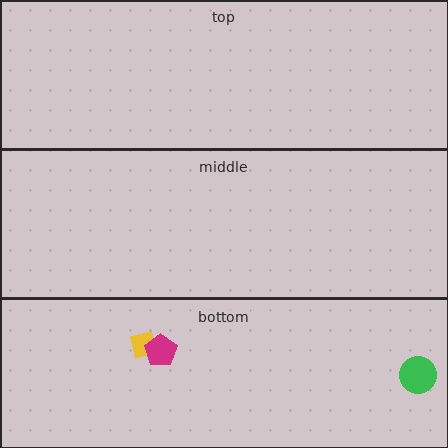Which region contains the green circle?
The bottom region.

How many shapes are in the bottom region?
3.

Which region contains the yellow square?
The bottom region.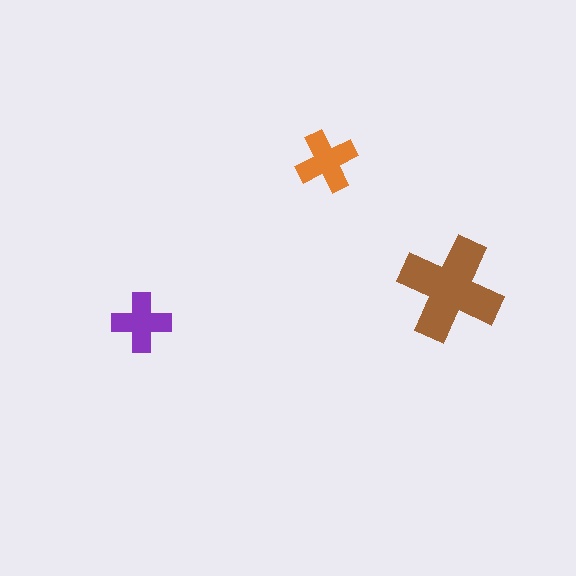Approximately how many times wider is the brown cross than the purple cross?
About 2 times wider.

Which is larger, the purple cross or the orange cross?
The orange one.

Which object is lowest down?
The purple cross is bottommost.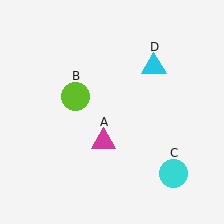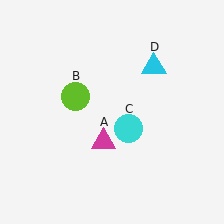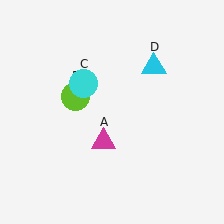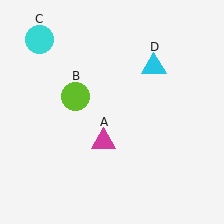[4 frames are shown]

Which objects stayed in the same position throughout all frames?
Magenta triangle (object A) and lime circle (object B) and cyan triangle (object D) remained stationary.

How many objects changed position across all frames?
1 object changed position: cyan circle (object C).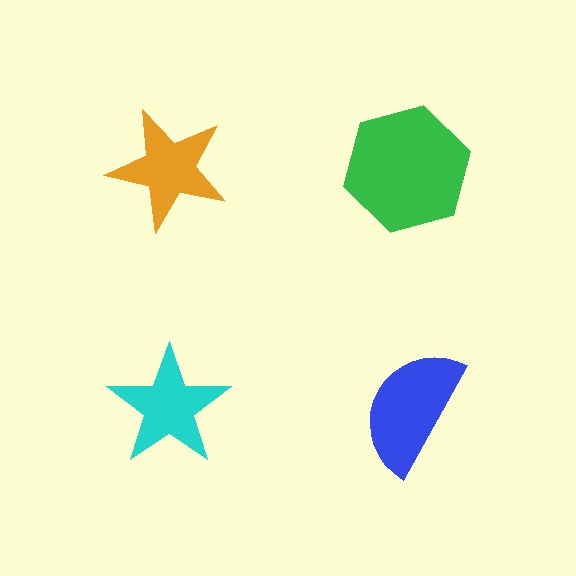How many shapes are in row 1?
2 shapes.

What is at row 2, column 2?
A blue semicircle.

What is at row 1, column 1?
An orange star.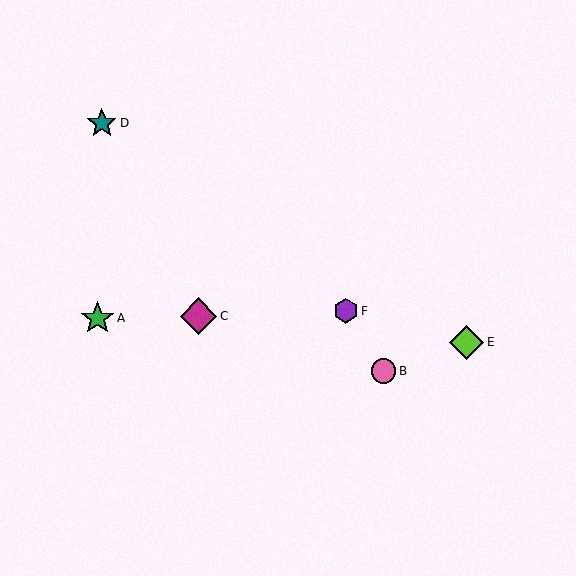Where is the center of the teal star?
The center of the teal star is at (102, 123).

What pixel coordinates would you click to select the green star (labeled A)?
Click at (97, 318) to select the green star A.